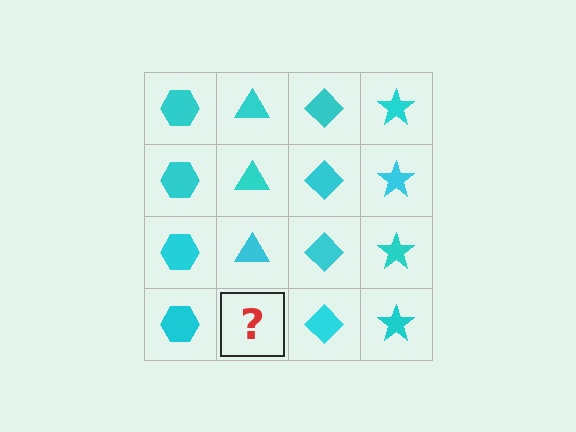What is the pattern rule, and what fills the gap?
The rule is that each column has a consistent shape. The gap should be filled with a cyan triangle.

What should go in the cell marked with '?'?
The missing cell should contain a cyan triangle.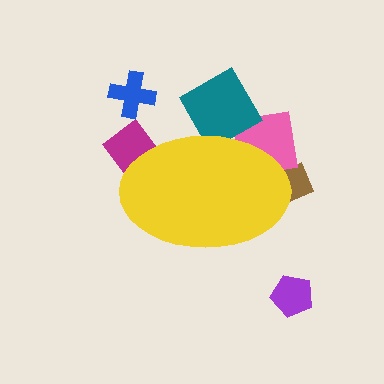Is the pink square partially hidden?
Yes, the pink square is partially hidden behind the yellow ellipse.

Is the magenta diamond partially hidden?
Yes, the magenta diamond is partially hidden behind the yellow ellipse.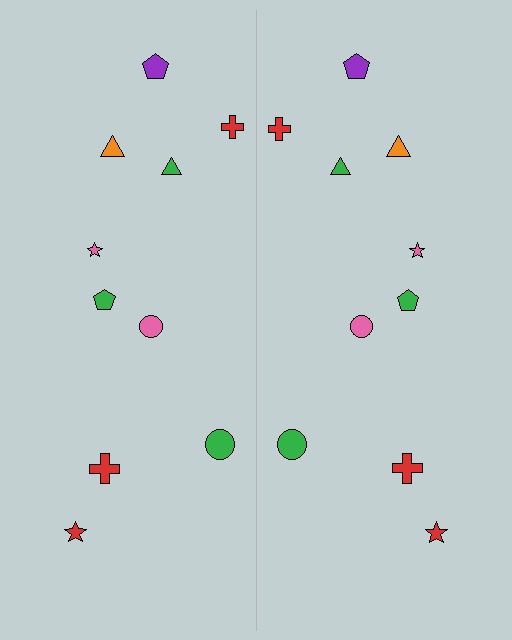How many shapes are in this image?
There are 20 shapes in this image.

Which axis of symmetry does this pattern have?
The pattern has a vertical axis of symmetry running through the center of the image.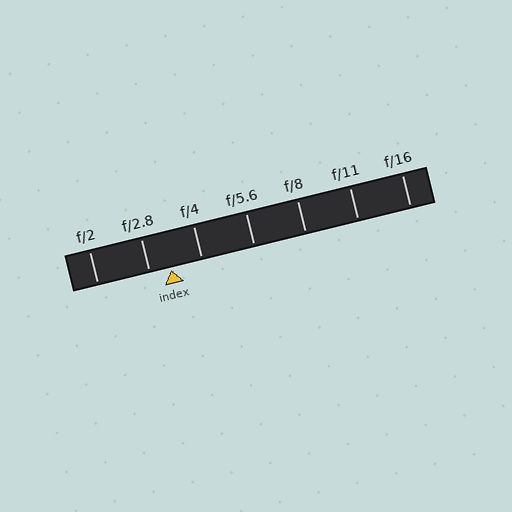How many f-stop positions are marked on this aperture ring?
There are 7 f-stop positions marked.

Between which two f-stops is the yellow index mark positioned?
The index mark is between f/2.8 and f/4.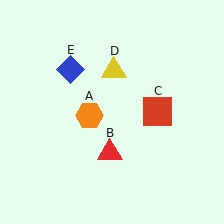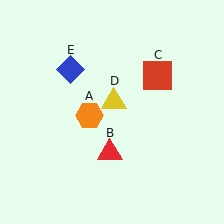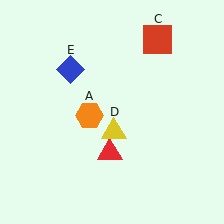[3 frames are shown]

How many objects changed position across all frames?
2 objects changed position: red square (object C), yellow triangle (object D).